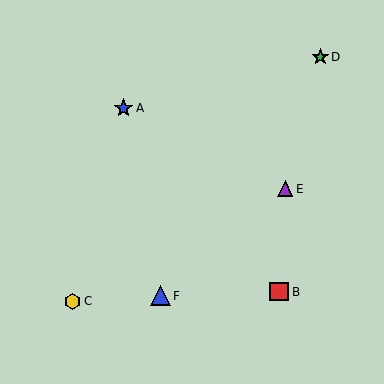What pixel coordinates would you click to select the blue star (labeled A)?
Click at (124, 108) to select the blue star A.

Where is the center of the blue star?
The center of the blue star is at (124, 108).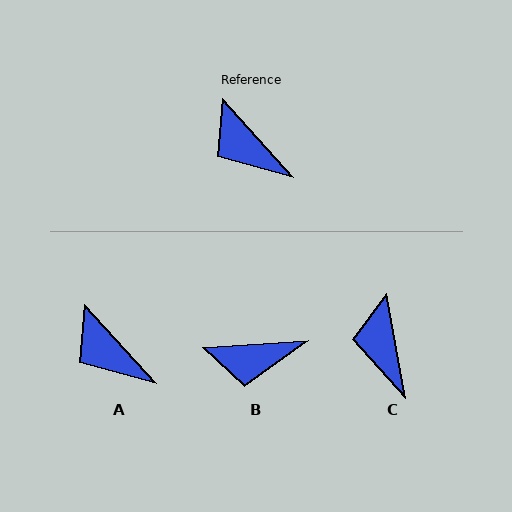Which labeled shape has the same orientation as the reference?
A.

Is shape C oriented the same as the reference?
No, it is off by about 32 degrees.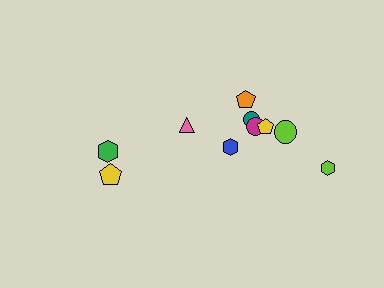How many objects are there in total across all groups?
There are 10 objects.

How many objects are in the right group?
There are 7 objects.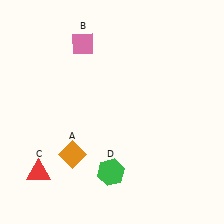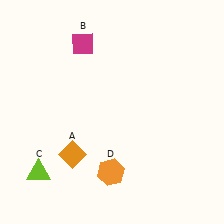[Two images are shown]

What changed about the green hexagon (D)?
In Image 1, D is green. In Image 2, it changed to orange.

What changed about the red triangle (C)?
In Image 1, C is red. In Image 2, it changed to lime.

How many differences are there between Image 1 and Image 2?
There are 3 differences between the two images.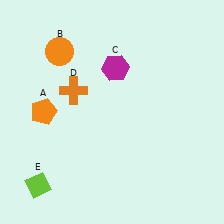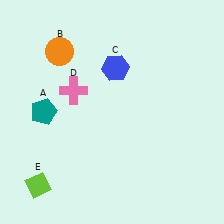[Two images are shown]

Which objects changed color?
A changed from orange to teal. C changed from magenta to blue. D changed from orange to pink.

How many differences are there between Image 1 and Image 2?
There are 3 differences between the two images.